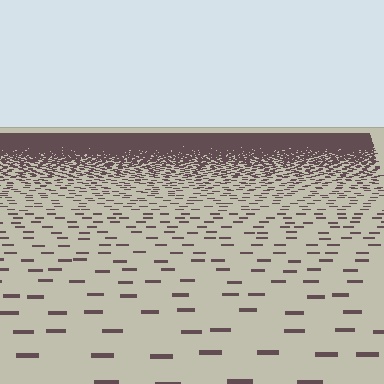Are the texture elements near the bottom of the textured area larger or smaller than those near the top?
Larger. Near the bottom, elements are closer to the viewer and appear at a bigger on-screen size.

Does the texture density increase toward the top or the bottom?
Density increases toward the top.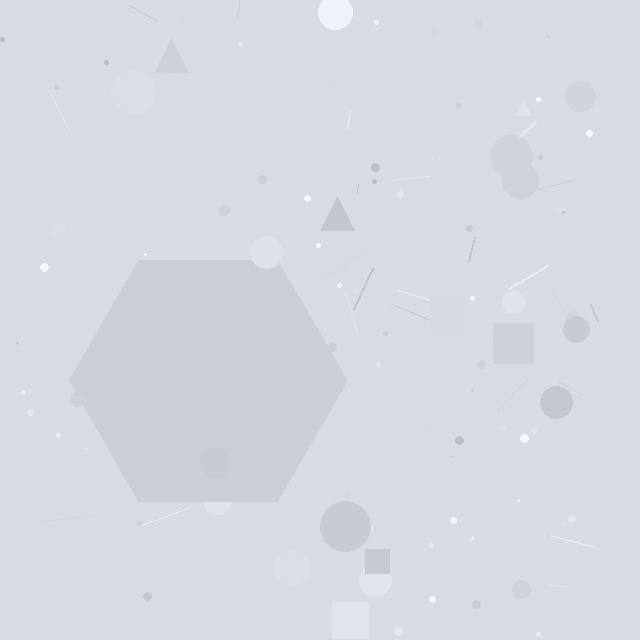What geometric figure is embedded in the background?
A hexagon is embedded in the background.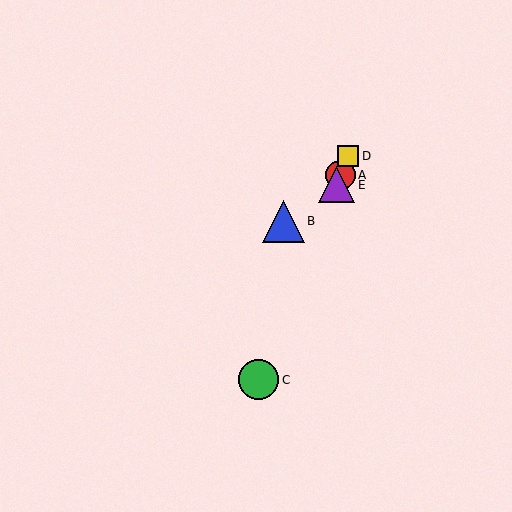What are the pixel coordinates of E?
Object E is at (337, 185).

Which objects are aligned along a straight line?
Objects A, C, D, E are aligned along a straight line.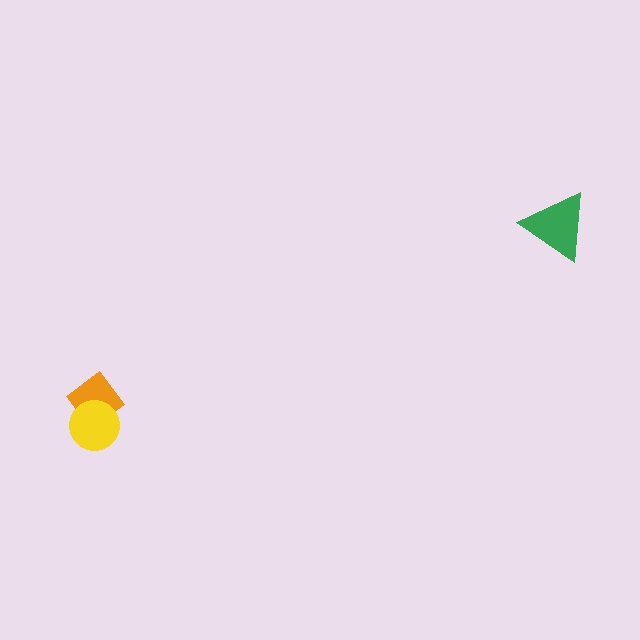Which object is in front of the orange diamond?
The yellow circle is in front of the orange diamond.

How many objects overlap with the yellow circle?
1 object overlaps with the yellow circle.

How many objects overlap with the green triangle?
0 objects overlap with the green triangle.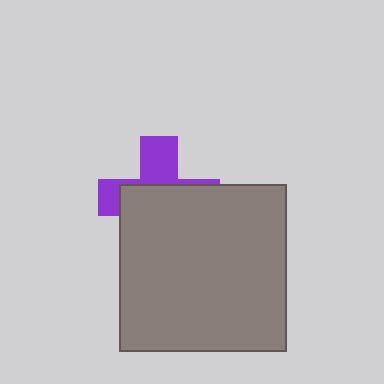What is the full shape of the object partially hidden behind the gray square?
The partially hidden object is a purple cross.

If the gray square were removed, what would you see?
You would see the complete purple cross.